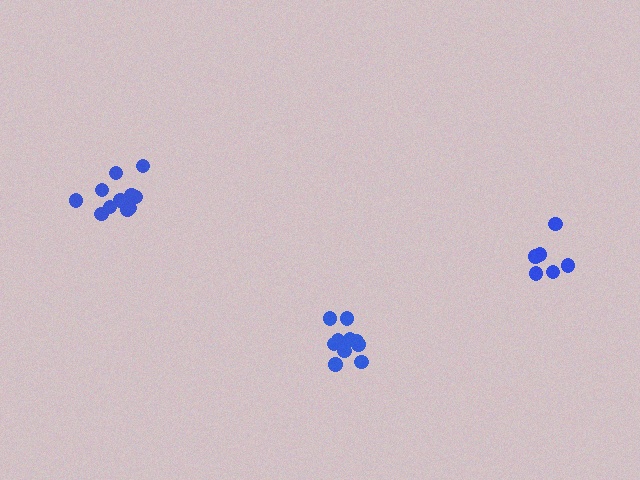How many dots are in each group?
Group 1: 12 dots, Group 2: 11 dots, Group 3: 6 dots (29 total).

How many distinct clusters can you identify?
There are 3 distinct clusters.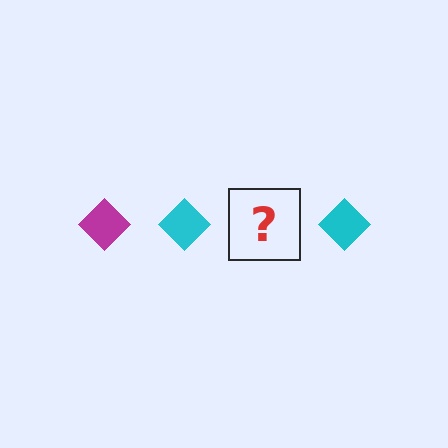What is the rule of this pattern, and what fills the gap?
The rule is that the pattern cycles through magenta, cyan diamonds. The gap should be filled with a magenta diamond.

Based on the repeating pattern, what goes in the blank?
The blank should be a magenta diamond.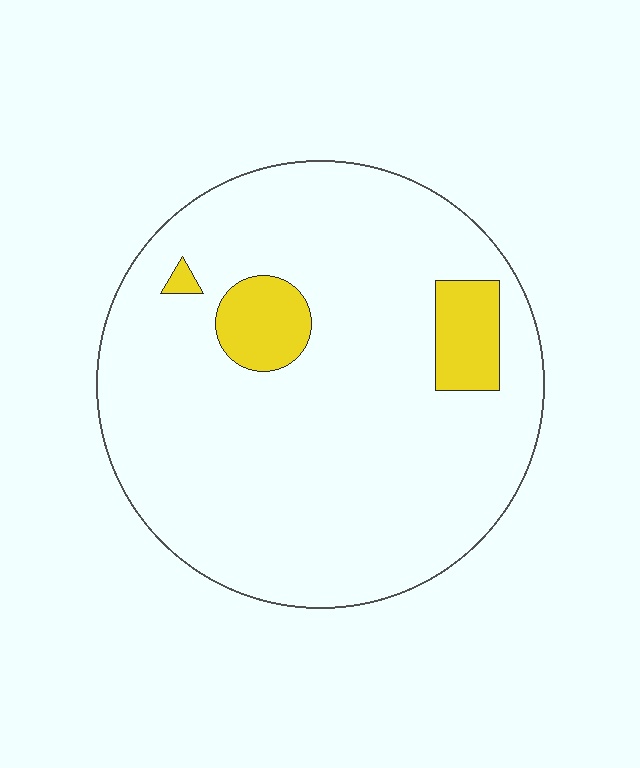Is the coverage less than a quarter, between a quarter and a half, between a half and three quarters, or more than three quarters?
Less than a quarter.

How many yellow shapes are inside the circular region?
3.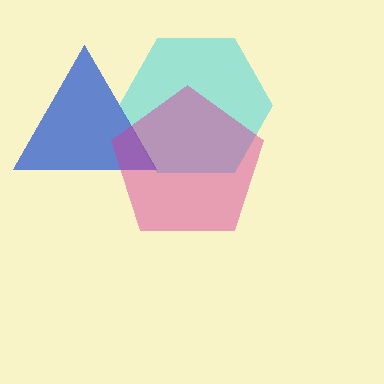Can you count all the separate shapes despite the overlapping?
Yes, there are 3 separate shapes.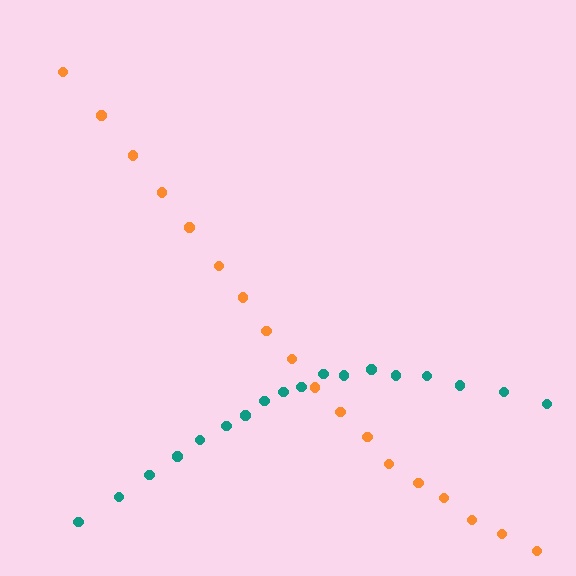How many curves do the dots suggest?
There are 2 distinct paths.